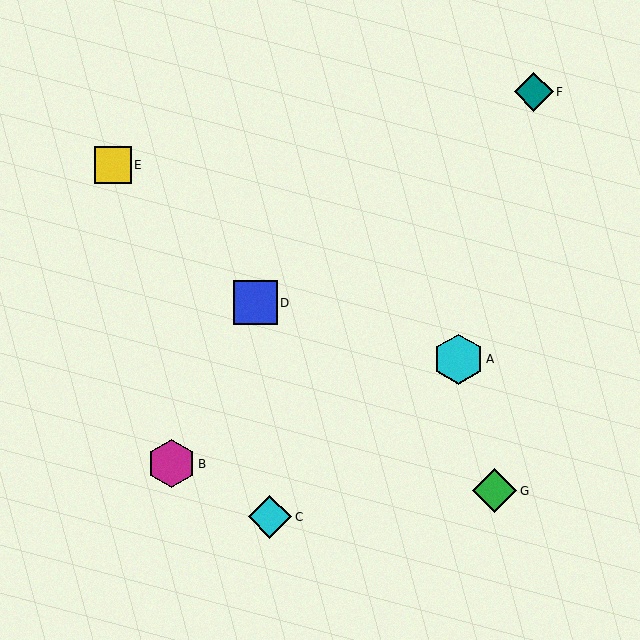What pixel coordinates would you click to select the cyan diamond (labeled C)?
Click at (270, 517) to select the cyan diamond C.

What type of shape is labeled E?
Shape E is a yellow square.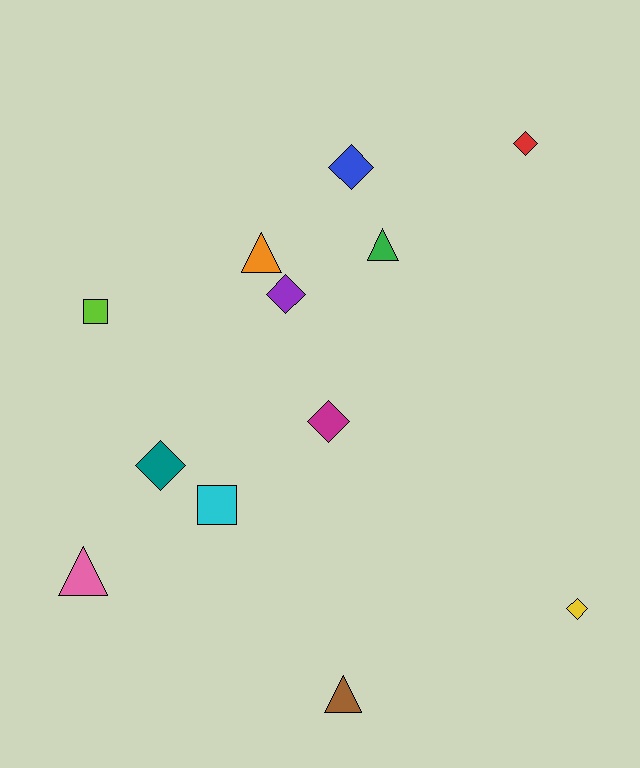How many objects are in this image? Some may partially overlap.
There are 12 objects.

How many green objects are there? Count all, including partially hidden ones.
There is 1 green object.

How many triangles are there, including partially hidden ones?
There are 4 triangles.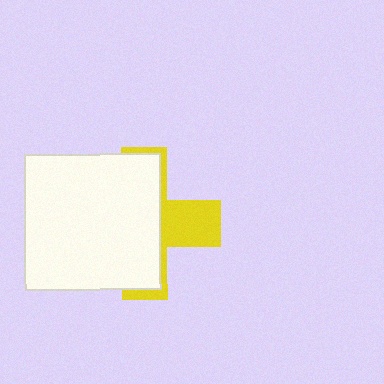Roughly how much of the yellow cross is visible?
A small part of it is visible (roughly 34%).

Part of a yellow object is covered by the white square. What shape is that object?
It is a cross.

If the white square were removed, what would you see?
You would see the complete yellow cross.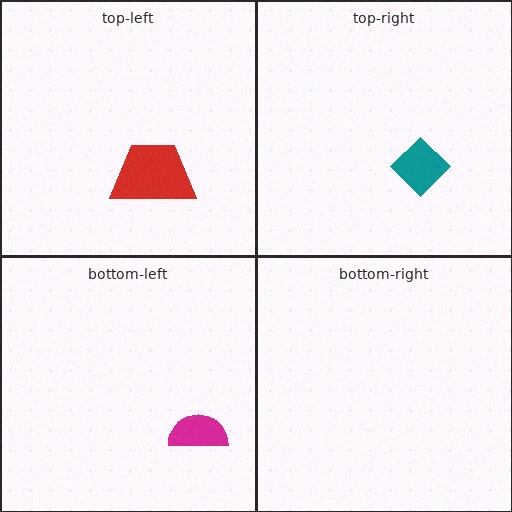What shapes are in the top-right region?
The teal diamond.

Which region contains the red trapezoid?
The top-left region.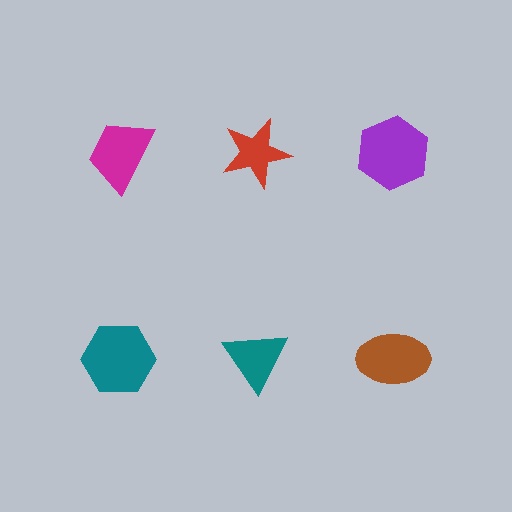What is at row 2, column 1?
A teal hexagon.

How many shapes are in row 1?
3 shapes.